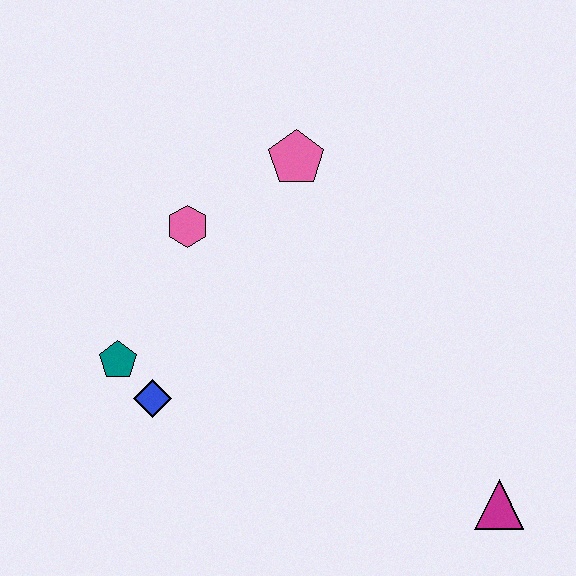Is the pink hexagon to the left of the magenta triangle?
Yes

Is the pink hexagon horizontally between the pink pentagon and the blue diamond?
Yes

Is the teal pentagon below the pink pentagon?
Yes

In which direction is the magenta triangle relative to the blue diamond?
The magenta triangle is to the right of the blue diamond.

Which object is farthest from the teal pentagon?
The magenta triangle is farthest from the teal pentagon.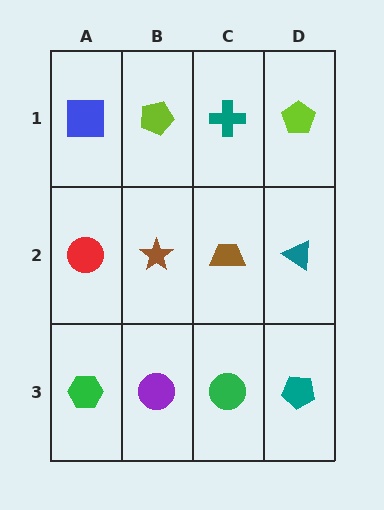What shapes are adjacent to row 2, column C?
A teal cross (row 1, column C), a green circle (row 3, column C), a brown star (row 2, column B), a teal triangle (row 2, column D).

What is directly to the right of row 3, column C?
A teal pentagon.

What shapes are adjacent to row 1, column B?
A brown star (row 2, column B), a blue square (row 1, column A), a teal cross (row 1, column C).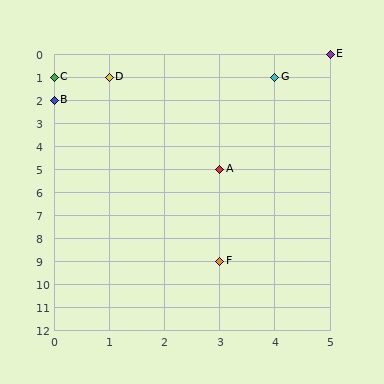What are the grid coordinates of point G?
Point G is at grid coordinates (4, 1).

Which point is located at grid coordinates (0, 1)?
Point C is at (0, 1).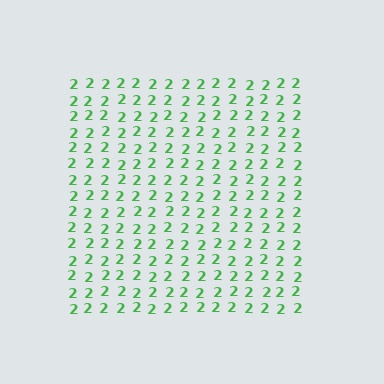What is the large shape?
The large shape is a square.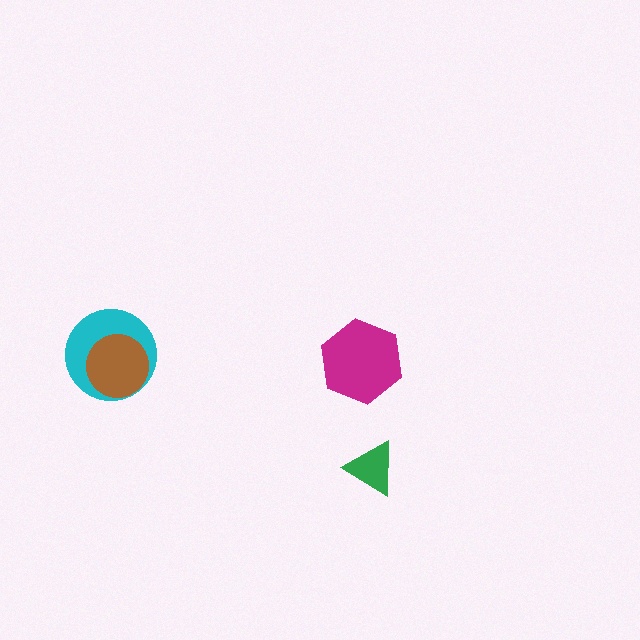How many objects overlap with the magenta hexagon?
0 objects overlap with the magenta hexagon.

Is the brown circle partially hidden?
No, no other shape covers it.